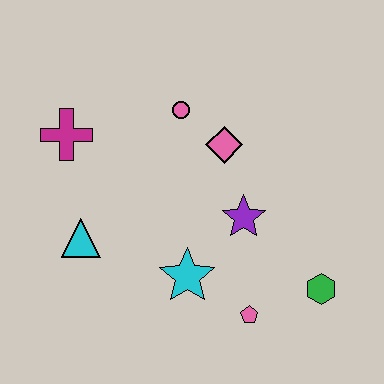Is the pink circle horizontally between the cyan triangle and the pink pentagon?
Yes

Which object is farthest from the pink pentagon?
The magenta cross is farthest from the pink pentagon.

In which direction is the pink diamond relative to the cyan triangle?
The pink diamond is to the right of the cyan triangle.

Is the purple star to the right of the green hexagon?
No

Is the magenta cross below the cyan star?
No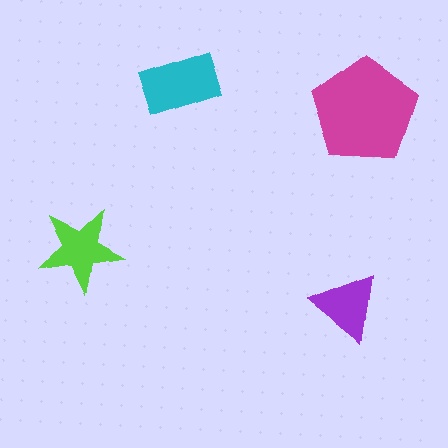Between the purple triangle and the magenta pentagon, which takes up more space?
The magenta pentagon.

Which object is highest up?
The cyan rectangle is topmost.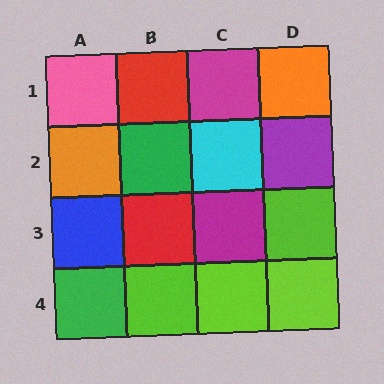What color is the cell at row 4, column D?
Lime.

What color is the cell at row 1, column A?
Pink.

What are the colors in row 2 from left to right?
Orange, green, cyan, purple.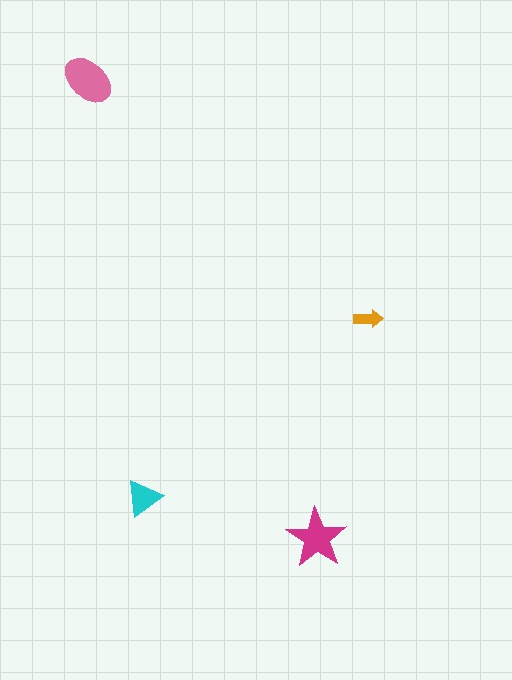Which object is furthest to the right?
The orange arrow is rightmost.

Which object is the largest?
The pink ellipse.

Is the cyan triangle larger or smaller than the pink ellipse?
Smaller.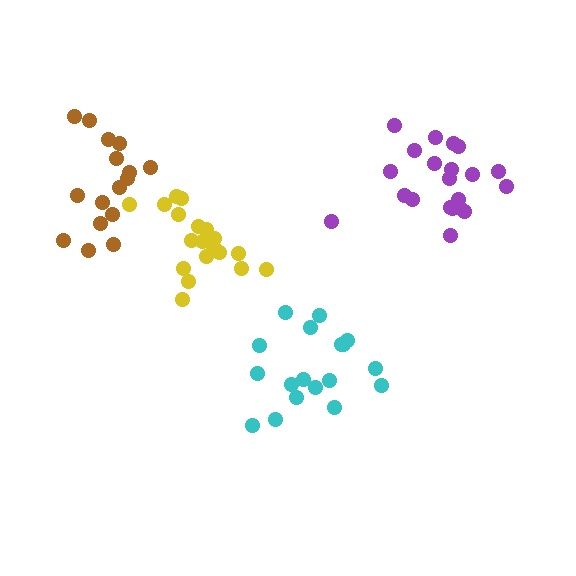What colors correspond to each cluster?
The clusters are colored: cyan, brown, purple, yellow.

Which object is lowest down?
The cyan cluster is bottommost.